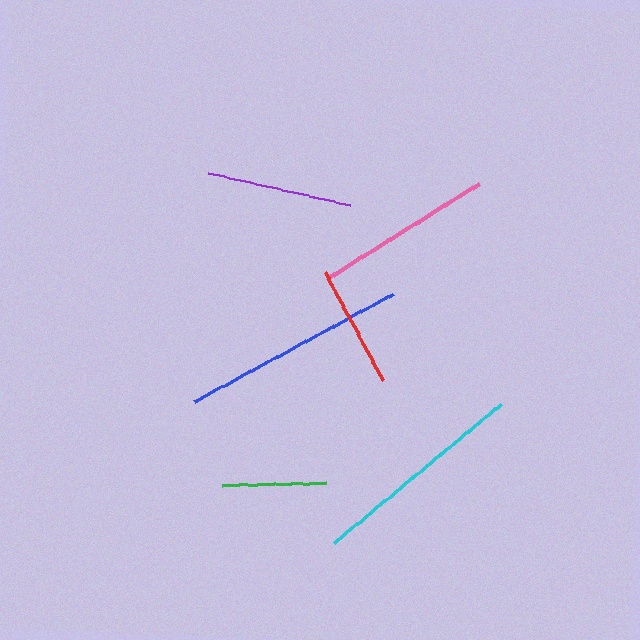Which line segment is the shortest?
The green line is the shortest at approximately 104 pixels.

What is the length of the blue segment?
The blue segment is approximately 226 pixels long.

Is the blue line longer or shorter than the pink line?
The blue line is longer than the pink line.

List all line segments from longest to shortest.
From longest to shortest: blue, cyan, pink, purple, red, green.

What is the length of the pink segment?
The pink segment is approximately 180 pixels long.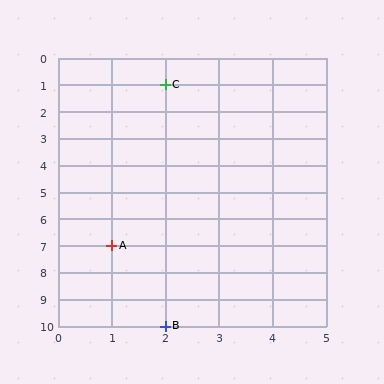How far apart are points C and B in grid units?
Points C and B are 9 rows apart.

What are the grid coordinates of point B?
Point B is at grid coordinates (2, 10).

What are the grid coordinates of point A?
Point A is at grid coordinates (1, 7).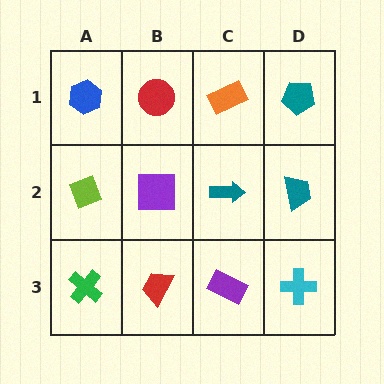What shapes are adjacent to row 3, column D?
A teal trapezoid (row 2, column D), a purple rectangle (row 3, column C).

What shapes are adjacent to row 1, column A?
A lime diamond (row 2, column A), a red circle (row 1, column B).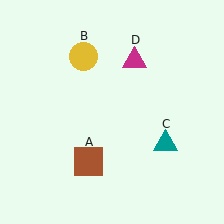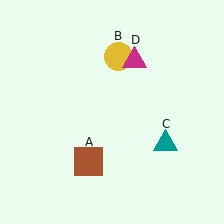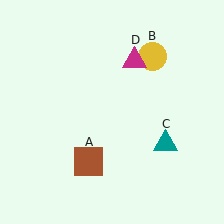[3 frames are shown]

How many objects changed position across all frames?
1 object changed position: yellow circle (object B).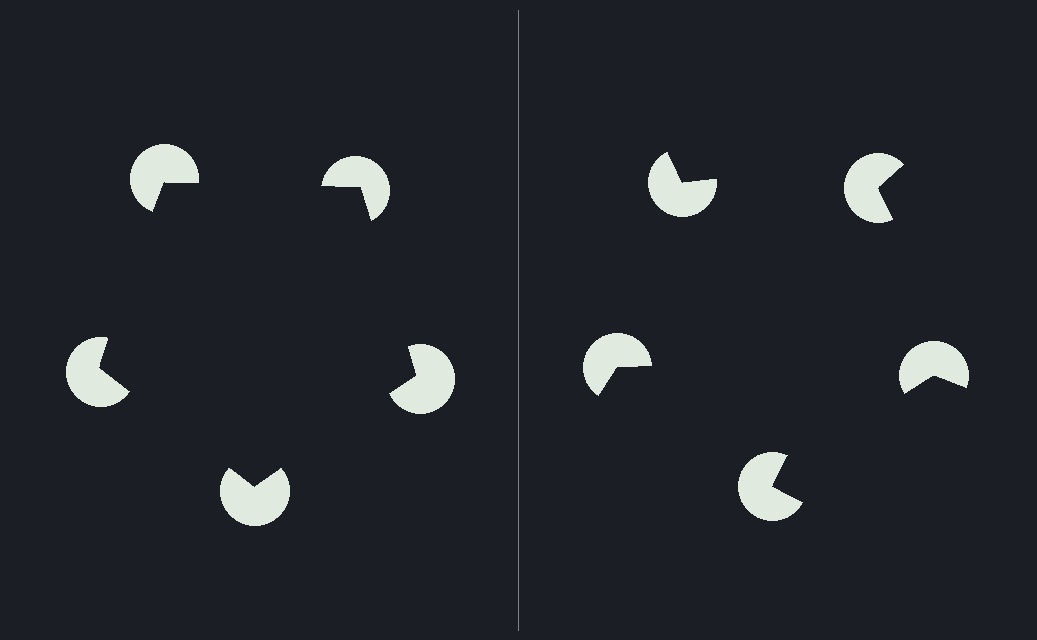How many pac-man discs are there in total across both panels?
10 — 5 on each side.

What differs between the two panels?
The pac-man discs are positioned identically on both sides; only the wedge orientations differ. On the left they align to a pentagon; on the right they are misaligned.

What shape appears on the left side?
An illusory pentagon.